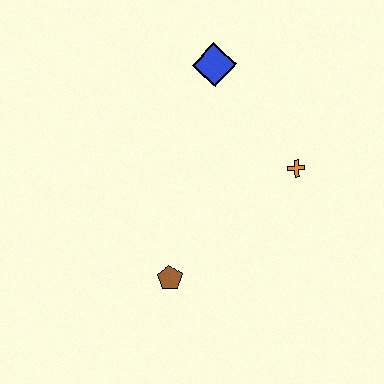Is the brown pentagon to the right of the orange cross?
No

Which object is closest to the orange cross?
The blue diamond is closest to the orange cross.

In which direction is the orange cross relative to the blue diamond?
The orange cross is below the blue diamond.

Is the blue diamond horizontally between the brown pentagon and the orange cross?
Yes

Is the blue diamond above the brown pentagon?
Yes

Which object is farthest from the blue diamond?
The brown pentagon is farthest from the blue diamond.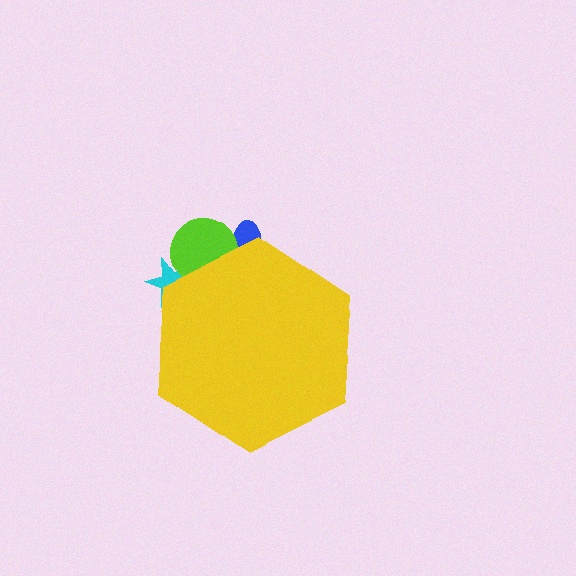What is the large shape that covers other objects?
A yellow hexagon.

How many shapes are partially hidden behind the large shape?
3 shapes are partially hidden.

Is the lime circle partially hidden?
Yes, the lime circle is partially hidden behind the yellow hexagon.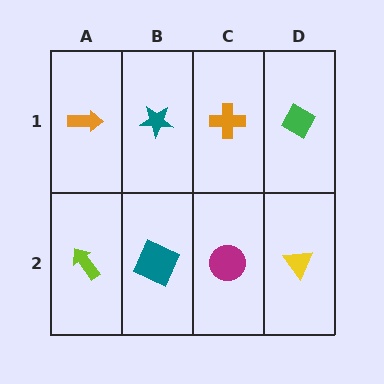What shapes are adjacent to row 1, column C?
A magenta circle (row 2, column C), a teal star (row 1, column B), a green diamond (row 1, column D).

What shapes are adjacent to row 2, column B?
A teal star (row 1, column B), a lime arrow (row 2, column A), a magenta circle (row 2, column C).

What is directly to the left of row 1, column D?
An orange cross.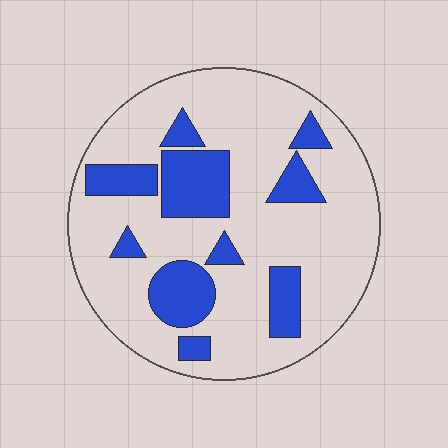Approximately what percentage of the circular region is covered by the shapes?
Approximately 25%.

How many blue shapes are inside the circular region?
10.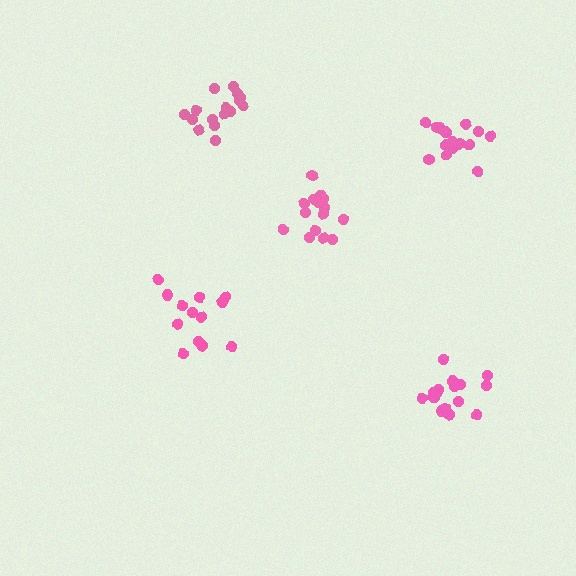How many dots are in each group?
Group 1: 17 dots, Group 2: 13 dots, Group 3: 15 dots, Group 4: 18 dots, Group 5: 16 dots (79 total).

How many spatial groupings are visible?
There are 5 spatial groupings.